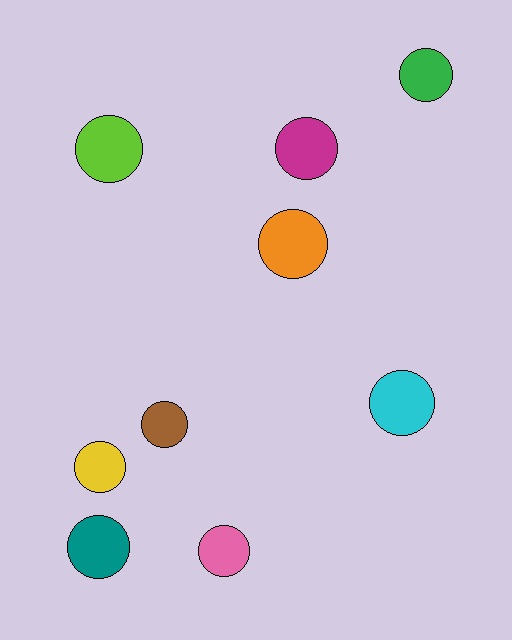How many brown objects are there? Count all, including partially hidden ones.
There is 1 brown object.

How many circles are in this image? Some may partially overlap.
There are 9 circles.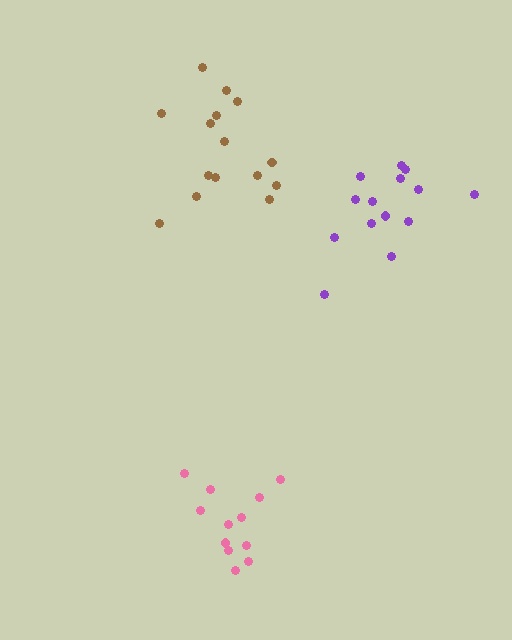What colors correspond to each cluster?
The clusters are colored: pink, purple, brown.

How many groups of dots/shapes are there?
There are 3 groups.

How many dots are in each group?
Group 1: 12 dots, Group 2: 14 dots, Group 3: 15 dots (41 total).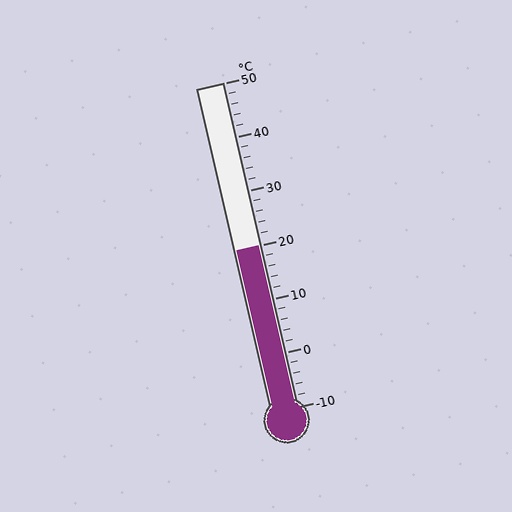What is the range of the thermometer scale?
The thermometer scale ranges from -10°C to 50°C.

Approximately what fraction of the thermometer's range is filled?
The thermometer is filled to approximately 50% of its range.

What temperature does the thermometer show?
The thermometer shows approximately 20°C.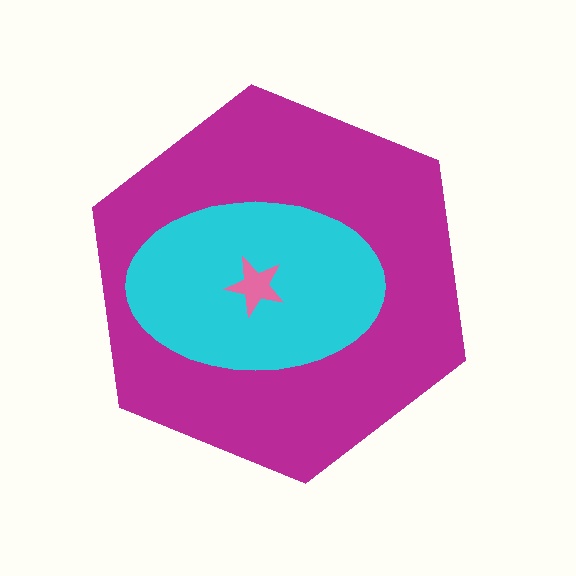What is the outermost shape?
The magenta hexagon.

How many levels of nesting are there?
3.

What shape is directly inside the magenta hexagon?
The cyan ellipse.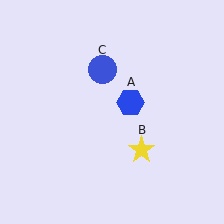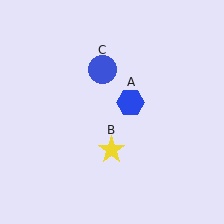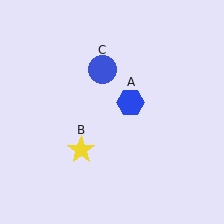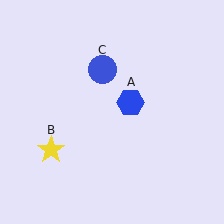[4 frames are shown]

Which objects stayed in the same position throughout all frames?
Blue hexagon (object A) and blue circle (object C) remained stationary.